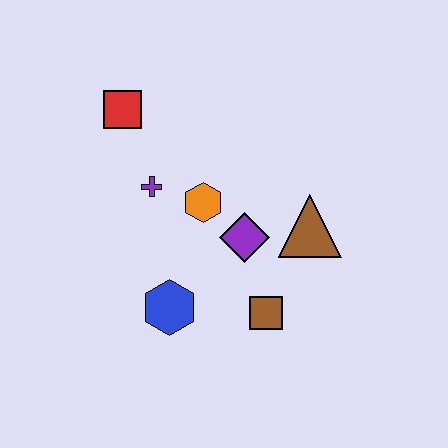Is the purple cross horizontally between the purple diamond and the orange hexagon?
No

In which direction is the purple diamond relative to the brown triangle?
The purple diamond is to the left of the brown triangle.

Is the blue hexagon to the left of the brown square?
Yes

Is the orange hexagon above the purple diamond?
Yes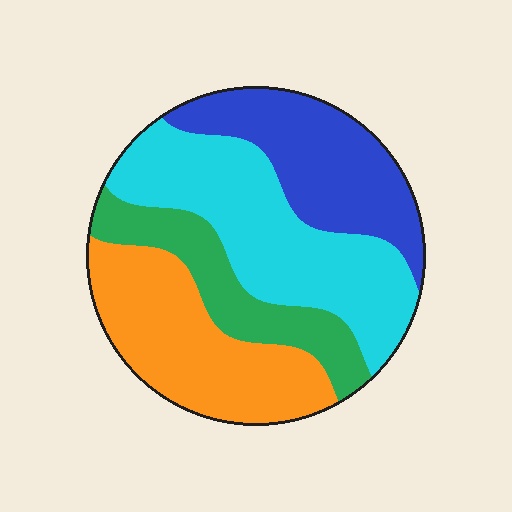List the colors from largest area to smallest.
From largest to smallest: cyan, orange, blue, green.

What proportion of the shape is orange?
Orange covers around 25% of the shape.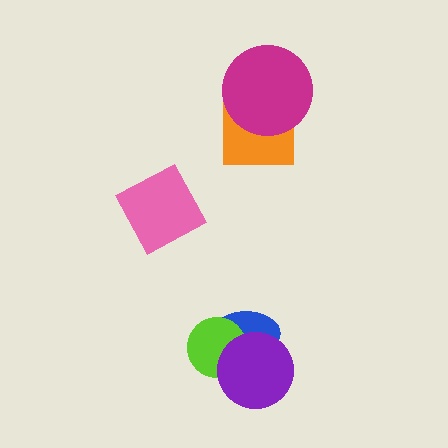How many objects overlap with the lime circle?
2 objects overlap with the lime circle.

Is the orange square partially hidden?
Yes, it is partially covered by another shape.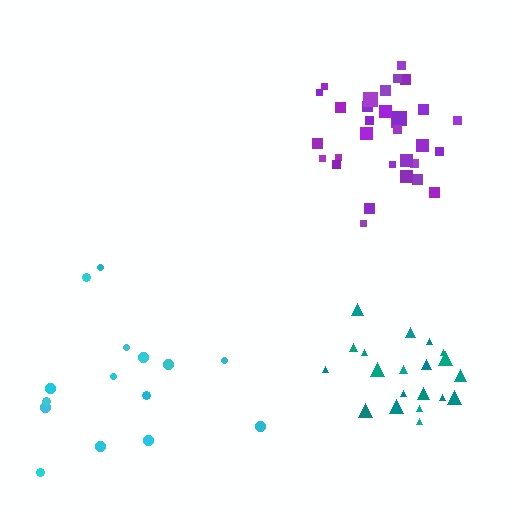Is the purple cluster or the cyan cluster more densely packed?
Purple.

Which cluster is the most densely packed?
Purple.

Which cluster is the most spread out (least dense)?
Cyan.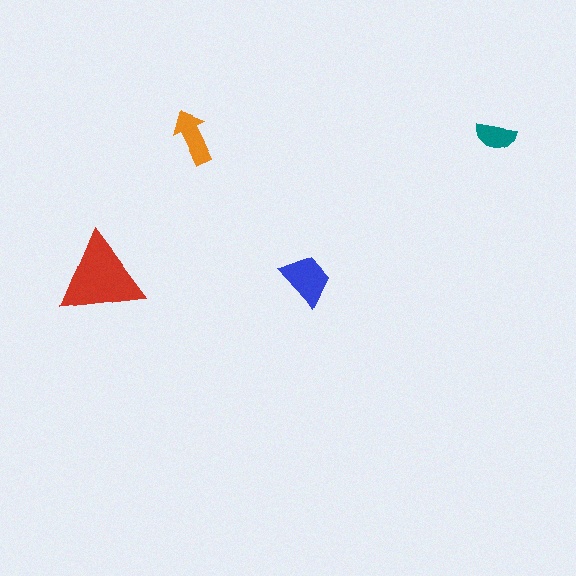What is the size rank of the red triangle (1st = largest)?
1st.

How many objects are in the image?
There are 4 objects in the image.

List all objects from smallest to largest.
The teal semicircle, the orange arrow, the blue trapezoid, the red triangle.